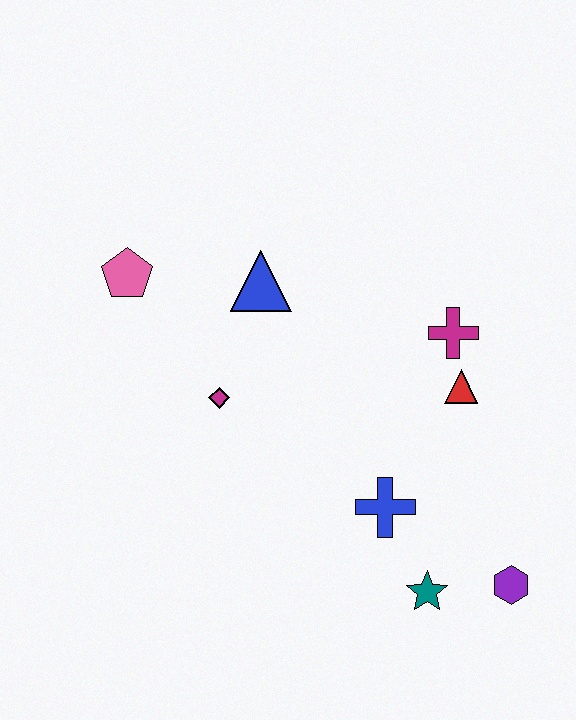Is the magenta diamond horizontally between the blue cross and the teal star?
No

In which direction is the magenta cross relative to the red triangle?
The magenta cross is above the red triangle.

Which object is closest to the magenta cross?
The red triangle is closest to the magenta cross.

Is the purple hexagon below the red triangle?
Yes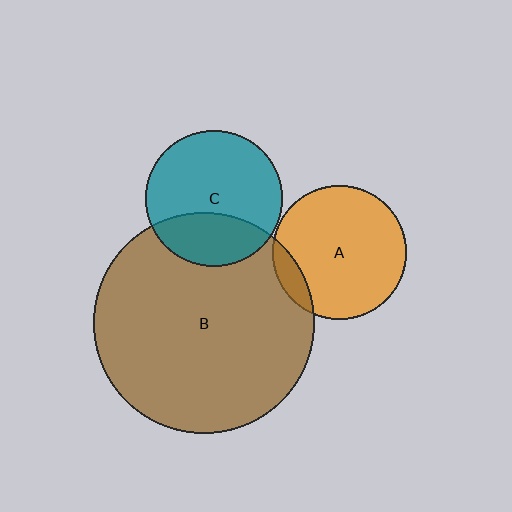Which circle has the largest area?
Circle B (brown).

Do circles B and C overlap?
Yes.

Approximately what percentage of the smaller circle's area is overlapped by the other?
Approximately 30%.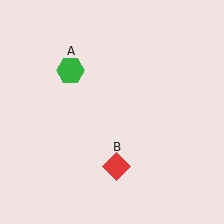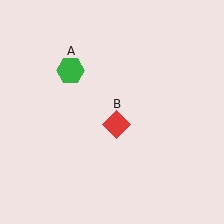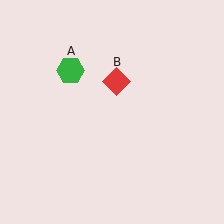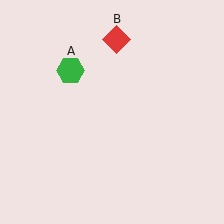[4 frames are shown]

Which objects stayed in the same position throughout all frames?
Green hexagon (object A) remained stationary.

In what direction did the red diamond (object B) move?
The red diamond (object B) moved up.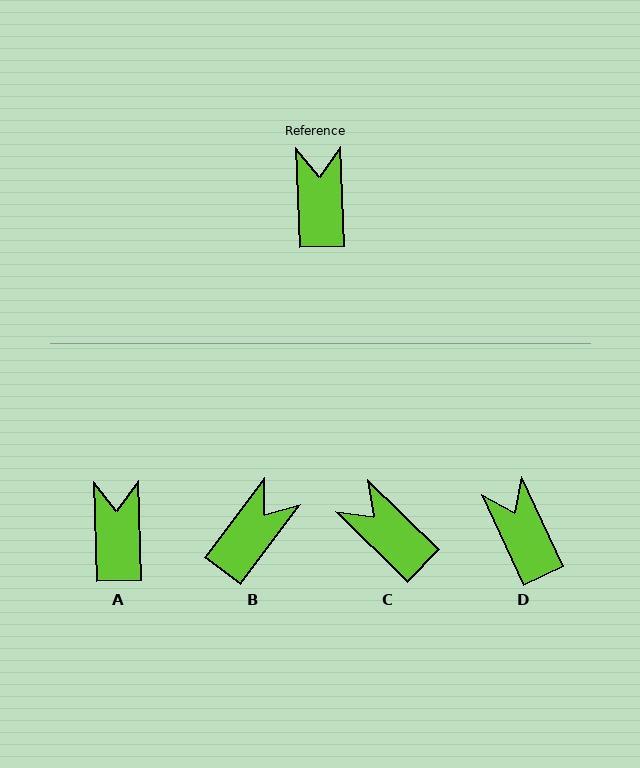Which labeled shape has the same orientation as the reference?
A.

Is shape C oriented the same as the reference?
No, it is off by about 44 degrees.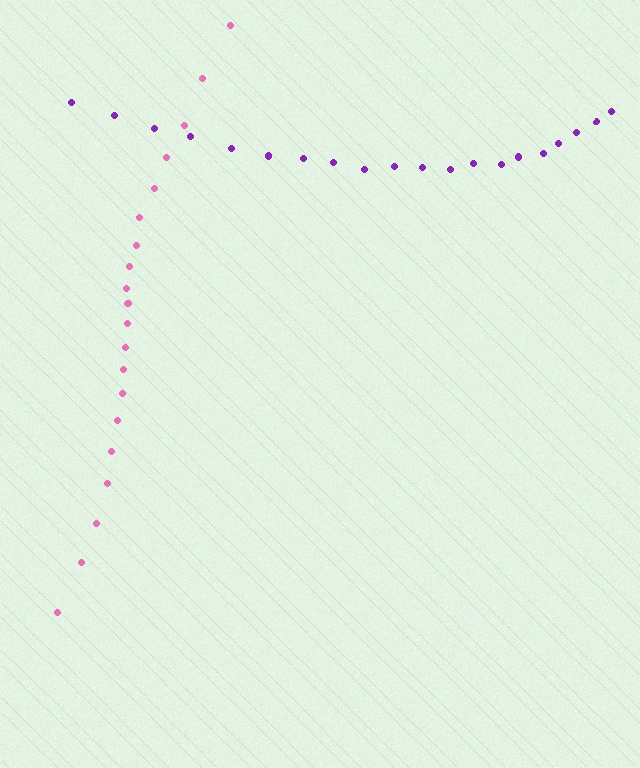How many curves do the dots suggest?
There are 2 distinct paths.